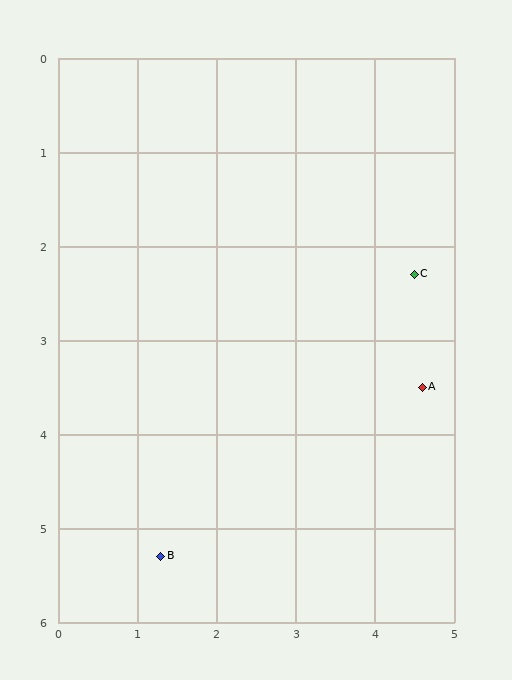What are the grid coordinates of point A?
Point A is at approximately (4.6, 3.5).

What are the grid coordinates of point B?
Point B is at approximately (1.3, 5.3).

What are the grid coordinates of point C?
Point C is at approximately (4.5, 2.3).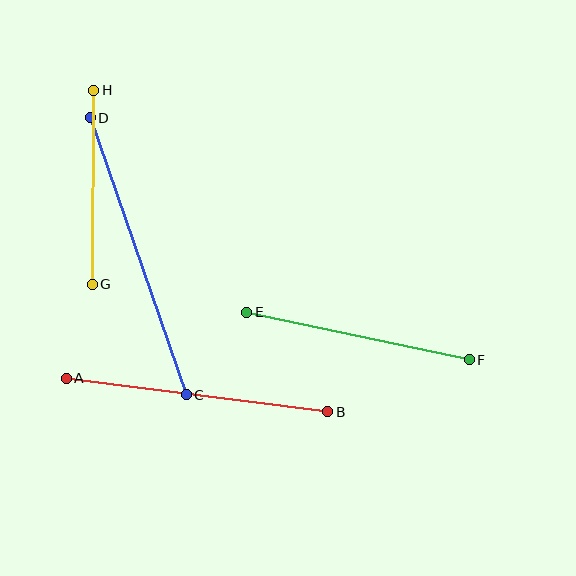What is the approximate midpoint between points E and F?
The midpoint is at approximately (358, 336) pixels.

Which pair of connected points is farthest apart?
Points C and D are farthest apart.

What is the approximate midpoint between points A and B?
The midpoint is at approximately (197, 395) pixels.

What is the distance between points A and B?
The distance is approximately 264 pixels.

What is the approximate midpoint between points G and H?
The midpoint is at approximately (93, 187) pixels.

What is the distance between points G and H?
The distance is approximately 194 pixels.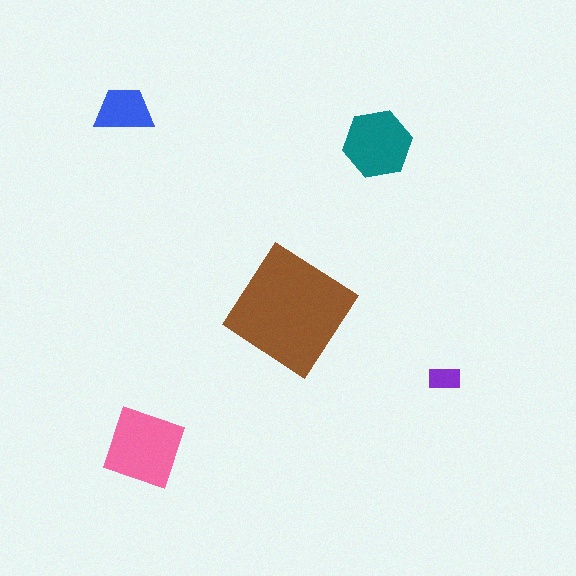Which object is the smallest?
The purple rectangle.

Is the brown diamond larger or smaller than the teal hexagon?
Larger.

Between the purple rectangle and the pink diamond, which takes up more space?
The pink diamond.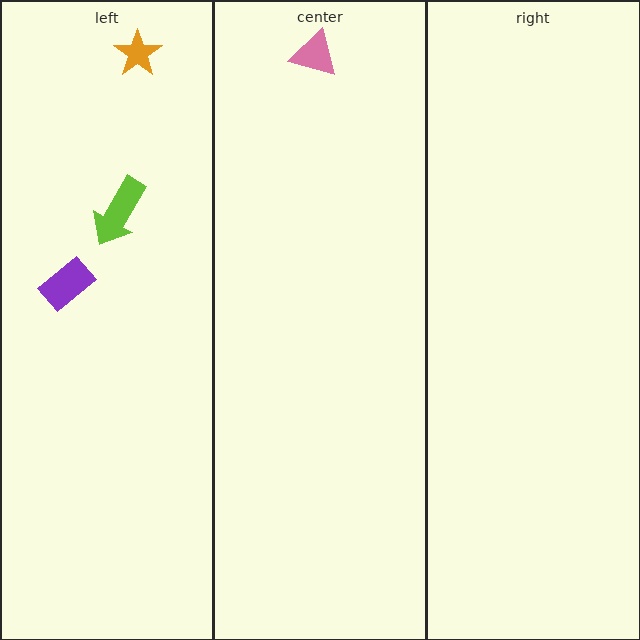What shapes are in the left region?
The purple rectangle, the orange star, the lime arrow.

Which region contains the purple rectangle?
The left region.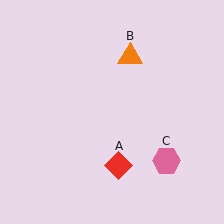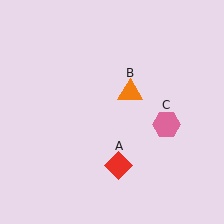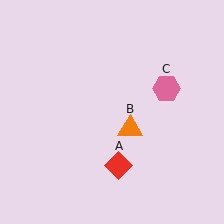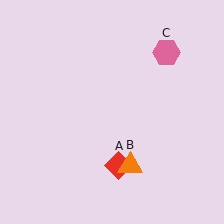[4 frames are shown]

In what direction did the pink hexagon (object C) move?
The pink hexagon (object C) moved up.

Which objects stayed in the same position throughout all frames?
Red diamond (object A) remained stationary.